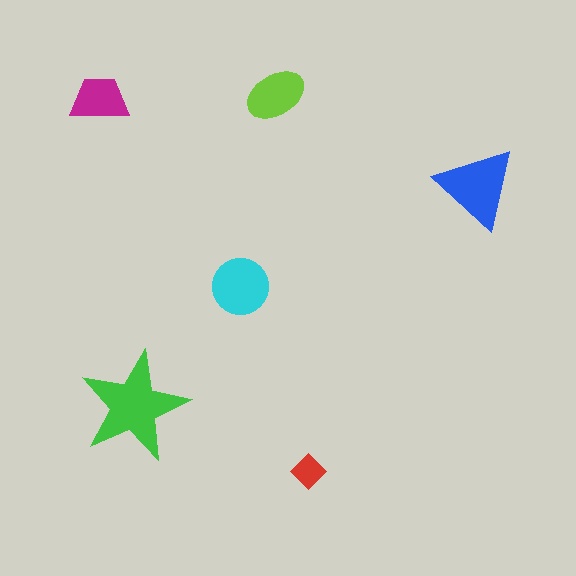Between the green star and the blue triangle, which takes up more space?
The green star.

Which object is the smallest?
The red diamond.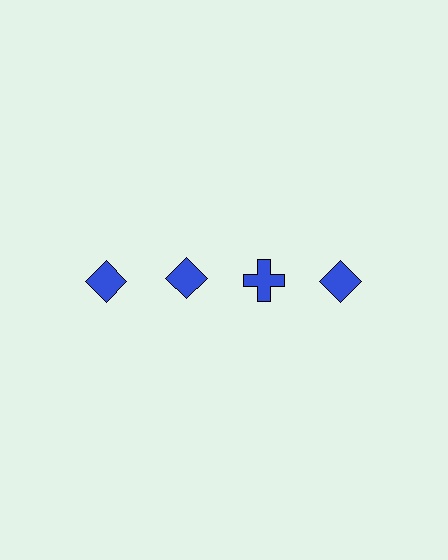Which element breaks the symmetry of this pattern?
The blue cross in the top row, center column breaks the symmetry. All other shapes are blue diamonds.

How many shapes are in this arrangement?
There are 4 shapes arranged in a grid pattern.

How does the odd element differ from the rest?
It has a different shape: cross instead of diamond.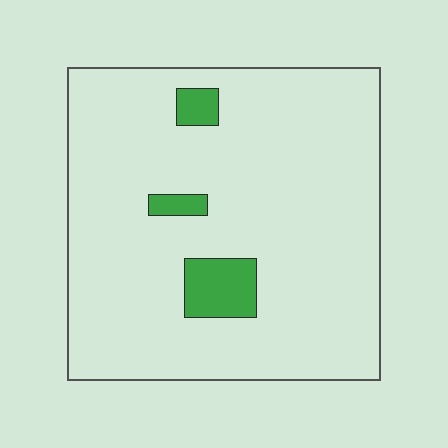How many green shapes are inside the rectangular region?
3.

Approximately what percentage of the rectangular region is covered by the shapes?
Approximately 5%.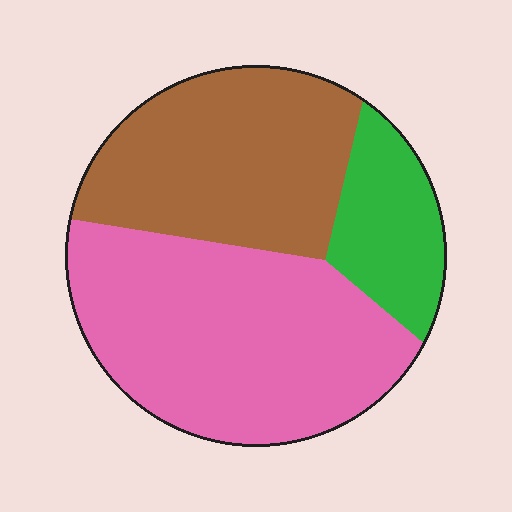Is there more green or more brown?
Brown.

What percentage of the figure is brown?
Brown takes up between a third and a half of the figure.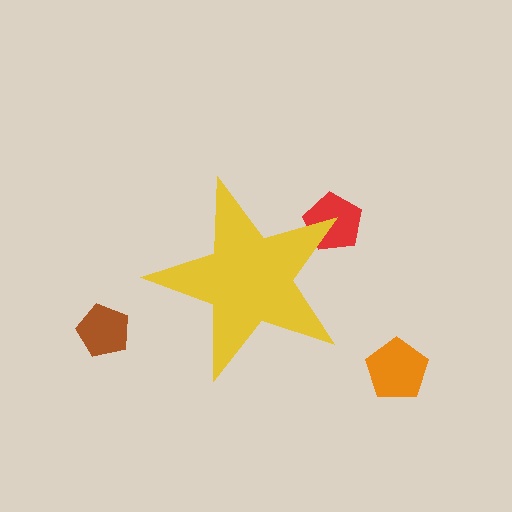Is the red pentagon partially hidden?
Yes, the red pentagon is partially hidden behind the yellow star.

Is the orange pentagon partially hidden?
No, the orange pentagon is fully visible.